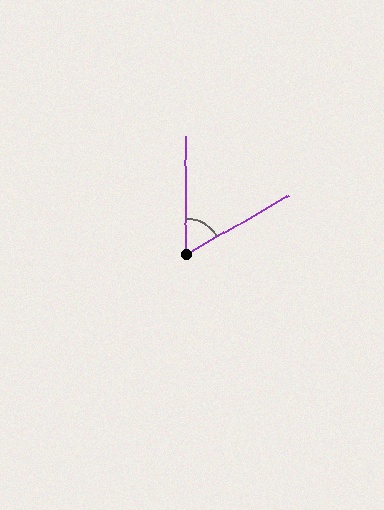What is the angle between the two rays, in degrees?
Approximately 60 degrees.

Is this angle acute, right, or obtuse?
It is acute.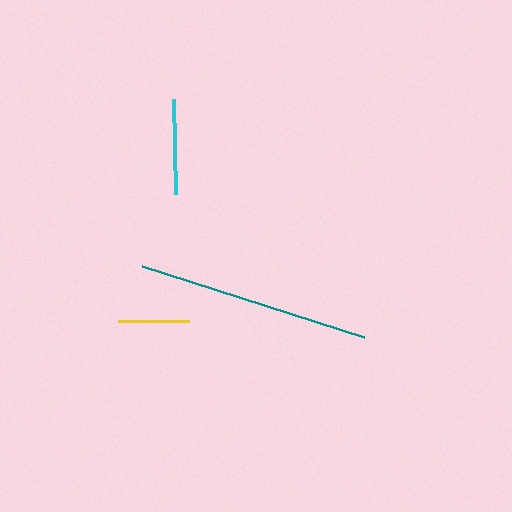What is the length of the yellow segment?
The yellow segment is approximately 71 pixels long.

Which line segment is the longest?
The teal line is the longest at approximately 233 pixels.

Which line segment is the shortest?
The yellow line is the shortest at approximately 71 pixels.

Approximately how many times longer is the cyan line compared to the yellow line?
The cyan line is approximately 1.3 times the length of the yellow line.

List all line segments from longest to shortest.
From longest to shortest: teal, cyan, yellow.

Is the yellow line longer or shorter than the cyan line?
The cyan line is longer than the yellow line.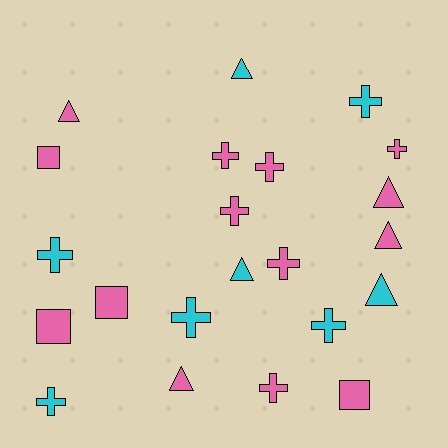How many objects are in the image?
There are 22 objects.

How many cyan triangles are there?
There are 3 cyan triangles.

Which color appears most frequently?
Pink, with 14 objects.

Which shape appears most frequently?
Cross, with 11 objects.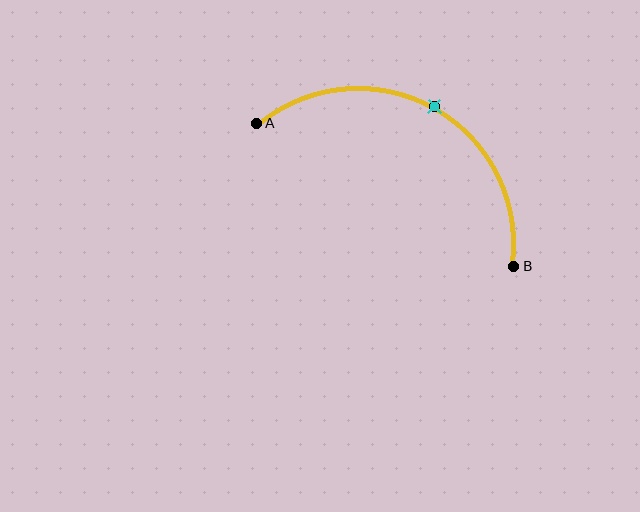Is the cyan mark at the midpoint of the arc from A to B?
Yes. The cyan mark lies on the arc at equal arc-length from both A and B — it is the arc midpoint.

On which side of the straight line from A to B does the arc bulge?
The arc bulges above the straight line connecting A and B.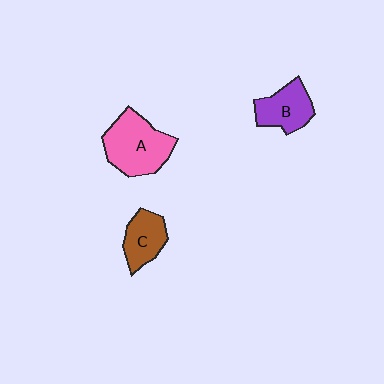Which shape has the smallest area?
Shape C (brown).